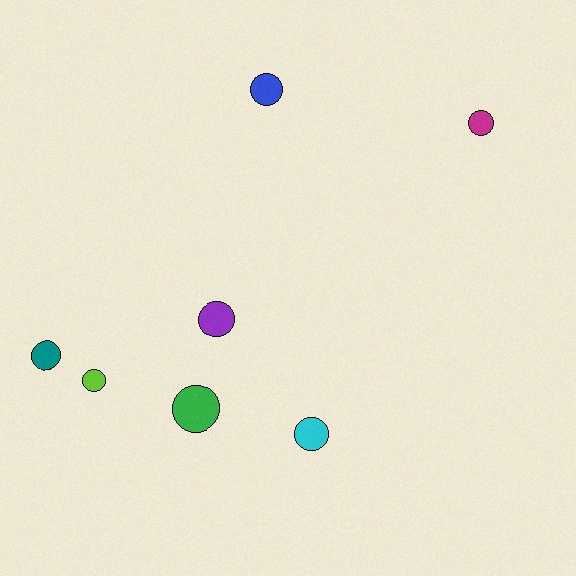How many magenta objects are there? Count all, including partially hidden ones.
There is 1 magenta object.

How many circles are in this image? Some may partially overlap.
There are 7 circles.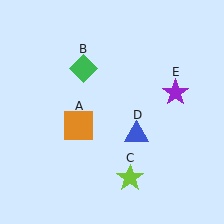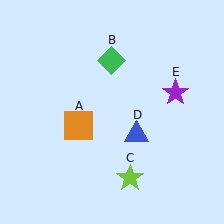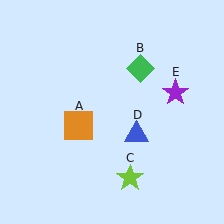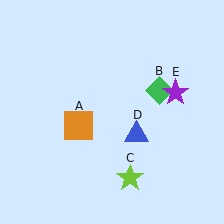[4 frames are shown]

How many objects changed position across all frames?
1 object changed position: green diamond (object B).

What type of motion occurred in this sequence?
The green diamond (object B) rotated clockwise around the center of the scene.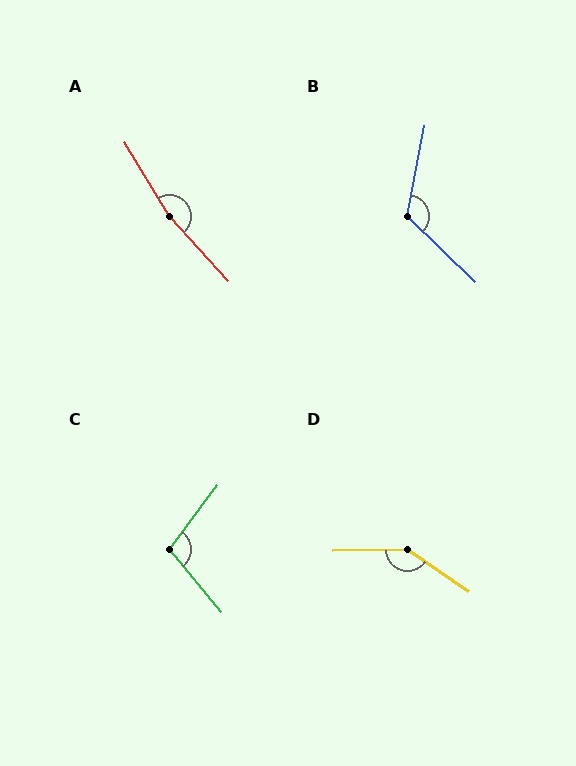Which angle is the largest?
A, at approximately 168 degrees.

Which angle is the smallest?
C, at approximately 104 degrees.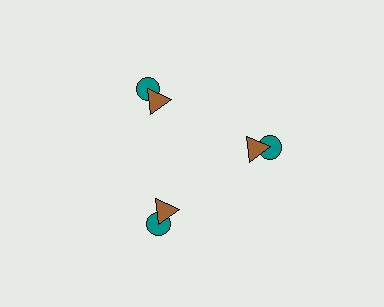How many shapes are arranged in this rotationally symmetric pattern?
There are 6 shapes, arranged in 3 groups of 2.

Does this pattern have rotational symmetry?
Yes, this pattern has 3-fold rotational symmetry. It looks the same after rotating 120 degrees around the center.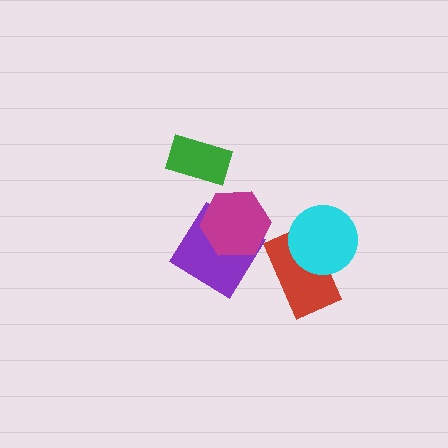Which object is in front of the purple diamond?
The magenta hexagon is in front of the purple diamond.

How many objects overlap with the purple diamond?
1 object overlaps with the purple diamond.